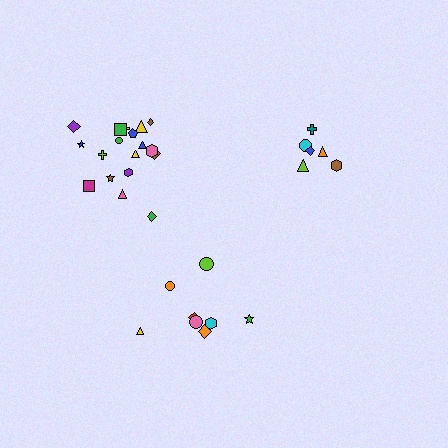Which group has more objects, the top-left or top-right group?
The top-left group.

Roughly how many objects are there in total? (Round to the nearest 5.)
Roughly 30 objects in total.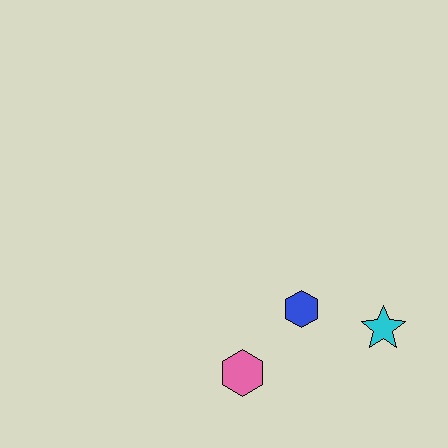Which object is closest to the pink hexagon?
The blue hexagon is closest to the pink hexagon.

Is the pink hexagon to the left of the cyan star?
Yes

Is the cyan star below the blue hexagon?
Yes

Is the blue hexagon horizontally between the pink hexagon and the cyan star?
Yes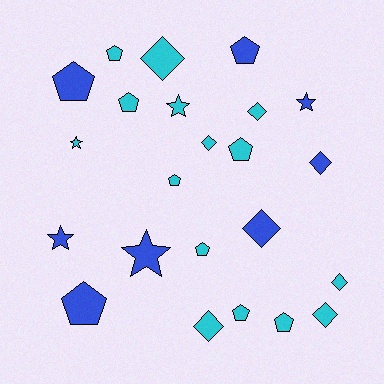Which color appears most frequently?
Cyan, with 15 objects.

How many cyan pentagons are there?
There are 7 cyan pentagons.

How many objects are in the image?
There are 23 objects.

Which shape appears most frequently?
Pentagon, with 10 objects.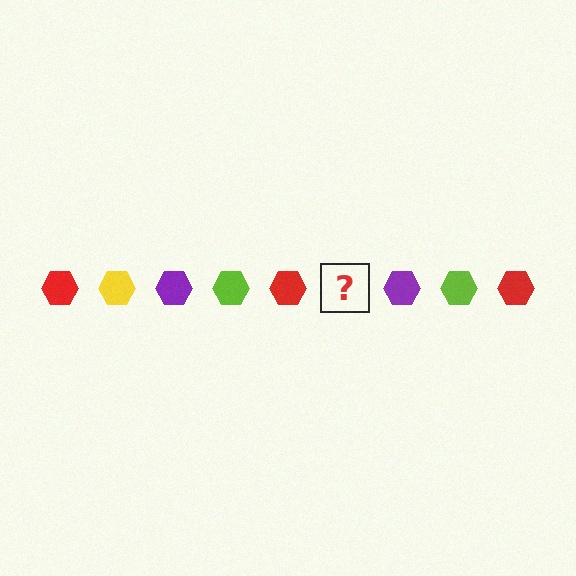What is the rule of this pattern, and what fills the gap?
The rule is that the pattern cycles through red, yellow, purple, lime hexagons. The gap should be filled with a yellow hexagon.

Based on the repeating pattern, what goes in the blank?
The blank should be a yellow hexagon.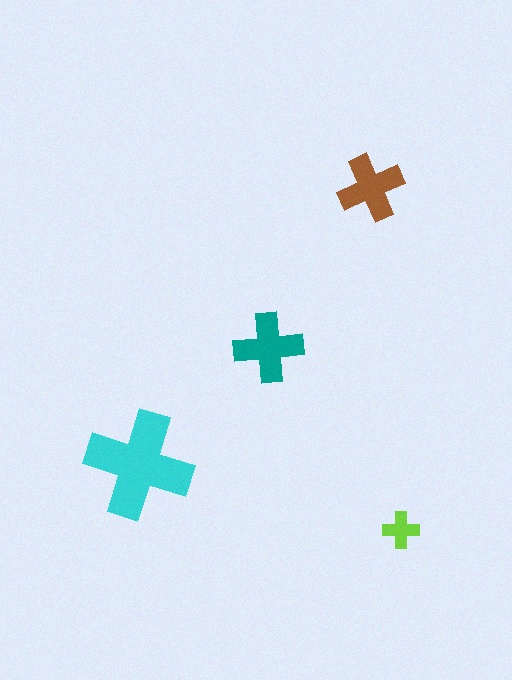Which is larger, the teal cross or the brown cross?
The teal one.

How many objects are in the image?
There are 4 objects in the image.